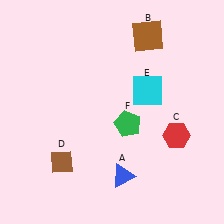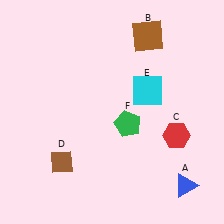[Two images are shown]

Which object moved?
The blue triangle (A) moved right.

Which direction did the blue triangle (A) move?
The blue triangle (A) moved right.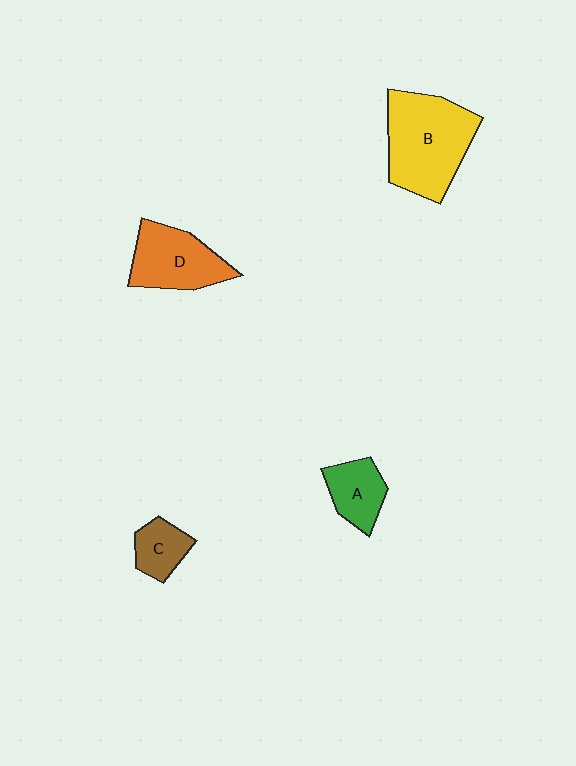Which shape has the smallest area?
Shape C (brown).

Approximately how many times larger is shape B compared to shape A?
Approximately 2.3 times.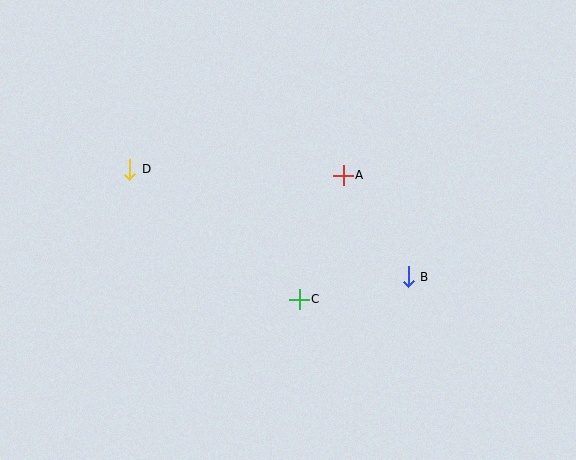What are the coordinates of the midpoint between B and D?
The midpoint between B and D is at (269, 223).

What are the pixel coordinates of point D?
Point D is at (130, 169).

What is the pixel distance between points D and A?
The distance between D and A is 214 pixels.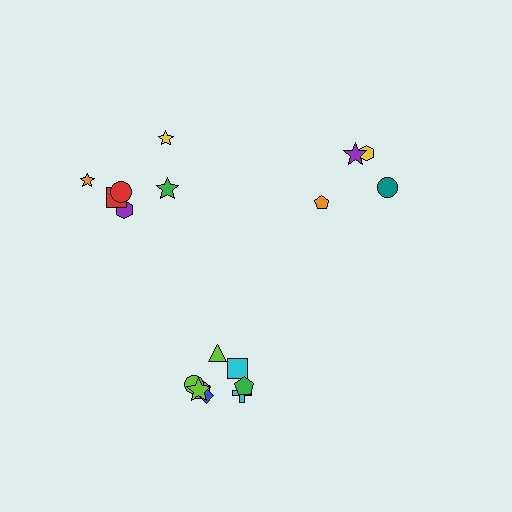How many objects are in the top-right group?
There are 4 objects.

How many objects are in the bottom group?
There are 8 objects.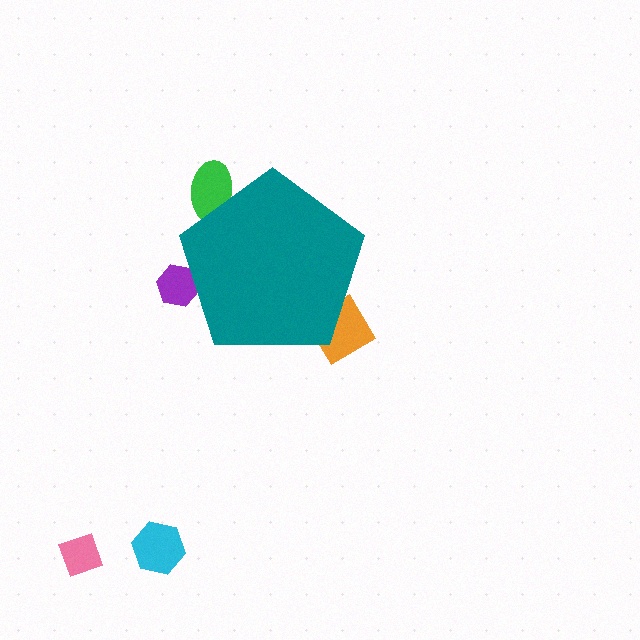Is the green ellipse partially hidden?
Yes, the green ellipse is partially hidden behind the teal pentagon.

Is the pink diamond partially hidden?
No, the pink diamond is fully visible.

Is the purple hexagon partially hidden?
Yes, the purple hexagon is partially hidden behind the teal pentagon.